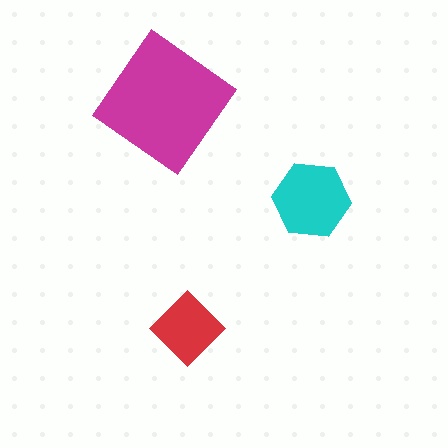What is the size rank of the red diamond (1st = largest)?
3rd.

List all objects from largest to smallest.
The magenta diamond, the cyan hexagon, the red diamond.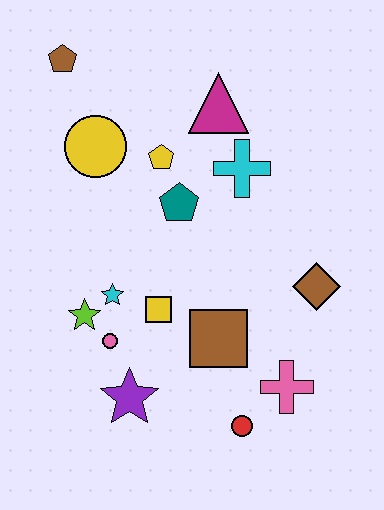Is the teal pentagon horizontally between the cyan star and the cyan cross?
Yes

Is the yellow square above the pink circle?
Yes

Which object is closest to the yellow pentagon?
The teal pentagon is closest to the yellow pentagon.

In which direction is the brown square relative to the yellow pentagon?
The brown square is below the yellow pentagon.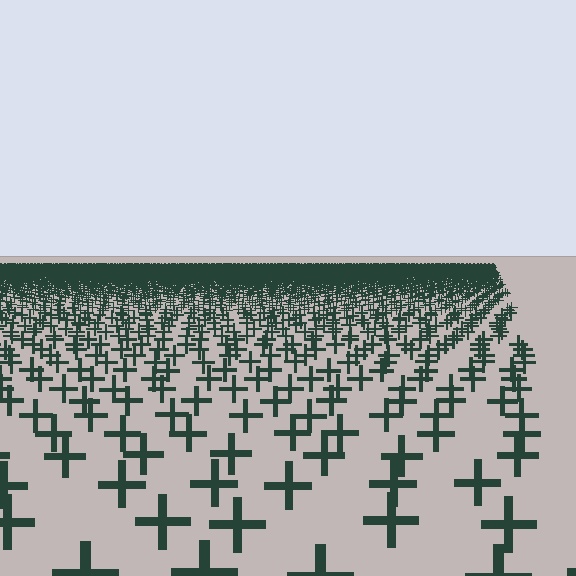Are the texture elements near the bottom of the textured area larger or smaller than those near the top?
Larger. Near the bottom, elements are closer to the viewer and appear at a bigger on-screen size.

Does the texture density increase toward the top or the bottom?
Density increases toward the top.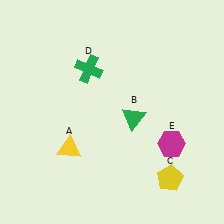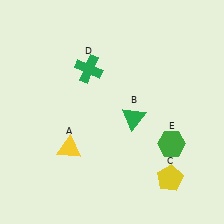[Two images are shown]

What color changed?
The hexagon (E) changed from magenta in Image 1 to green in Image 2.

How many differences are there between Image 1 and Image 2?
There is 1 difference between the two images.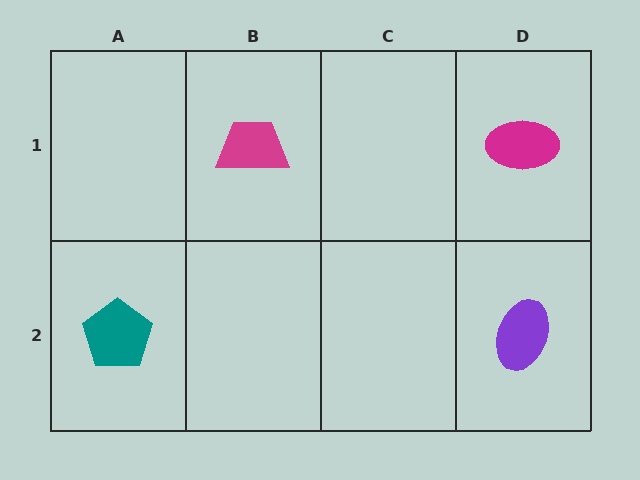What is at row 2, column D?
A purple ellipse.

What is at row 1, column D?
A magenta ellipse.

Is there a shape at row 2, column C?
No, that cell is empty.